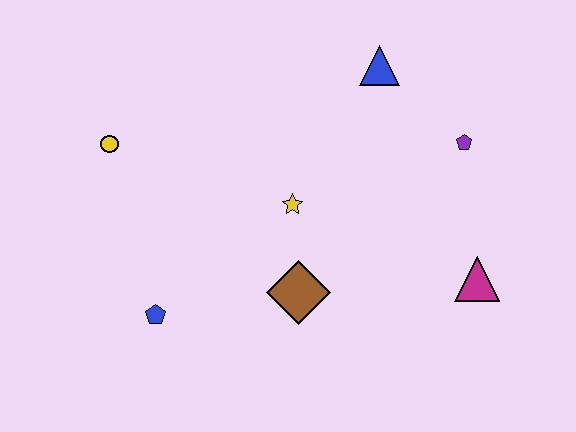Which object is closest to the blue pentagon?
The brown diamond is closest to the blue pentagon.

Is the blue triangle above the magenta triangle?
Yes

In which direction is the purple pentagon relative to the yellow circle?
The purple pentagon is to the right of the yellow circle.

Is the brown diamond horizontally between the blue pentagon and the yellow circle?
No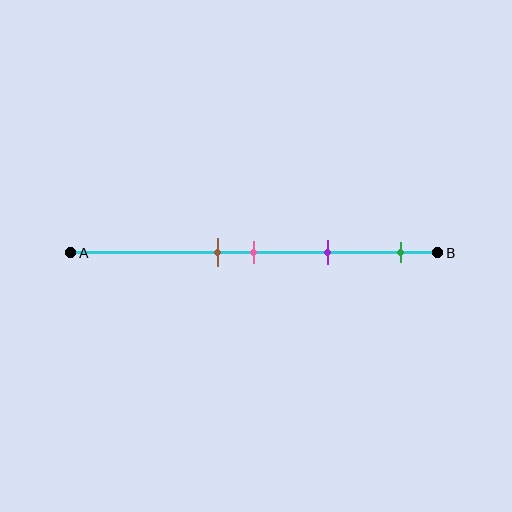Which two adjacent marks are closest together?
The brown and pink marks are the closest adjacent pair.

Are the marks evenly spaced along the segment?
No, the marks are not evenly spaced.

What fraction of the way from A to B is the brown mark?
The brown mark is approximately 40% (0.4) of the way from A to B.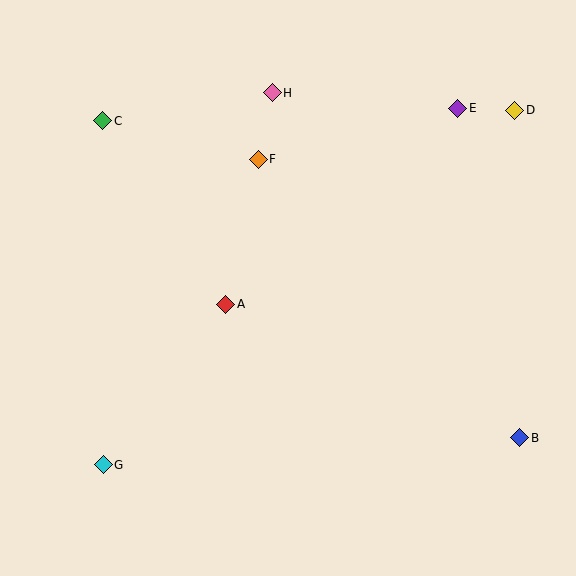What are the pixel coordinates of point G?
Point G is at (103, 465).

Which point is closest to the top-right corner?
Point D is closest to the top-right corner.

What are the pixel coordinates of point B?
Point B is at (520, 438).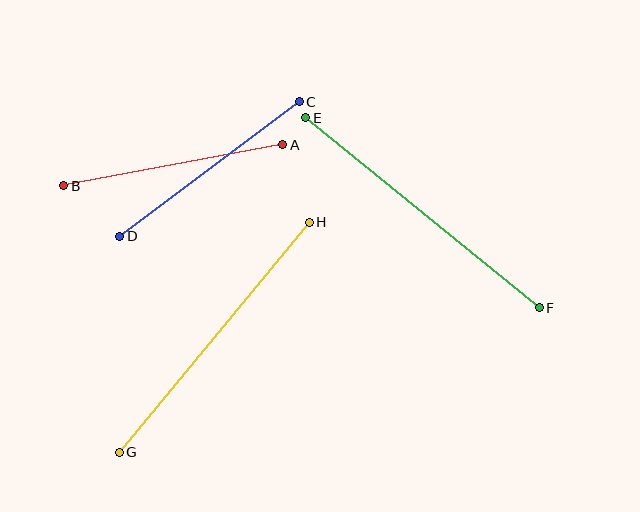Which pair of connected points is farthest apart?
Points E and F are farthest apart.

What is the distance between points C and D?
The distance is approximately 224 pixels.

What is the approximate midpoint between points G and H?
The midpoint is at approximately (214, 337) pixels.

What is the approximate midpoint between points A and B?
The midpoint is at approximately (173, 165) pixels.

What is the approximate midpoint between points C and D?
The midpoint is at approximately (210, 169) pixels.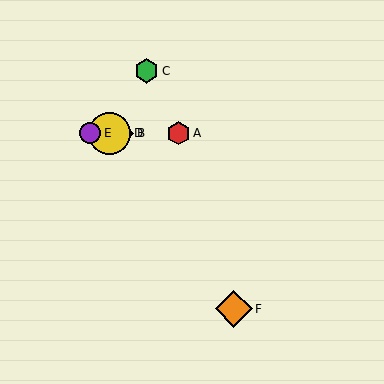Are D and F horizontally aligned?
No, D is at y≈133 and F is at y≈309.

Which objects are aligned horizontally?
Objects A, B, D, E are aligned horizontally.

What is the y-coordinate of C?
Object C is at y≈71.